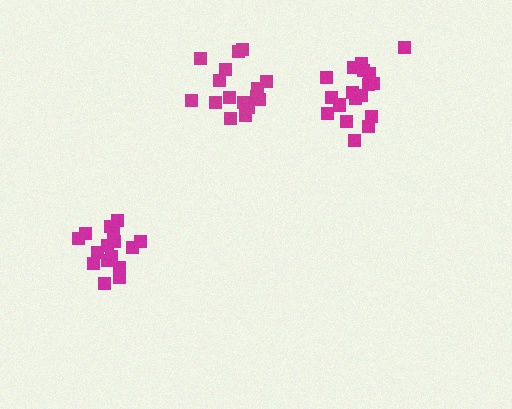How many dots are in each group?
Group 1: 16 dots, Group 2: 16 dots, Group 3: 19 dots (51 total).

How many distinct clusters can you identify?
There are 3 distinct clusters.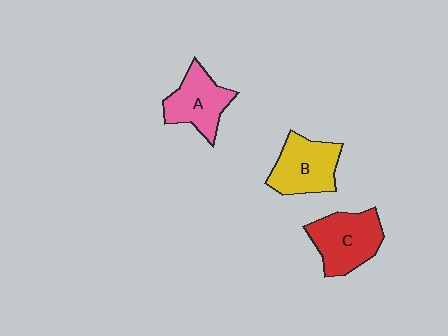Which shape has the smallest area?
Shape A (pink).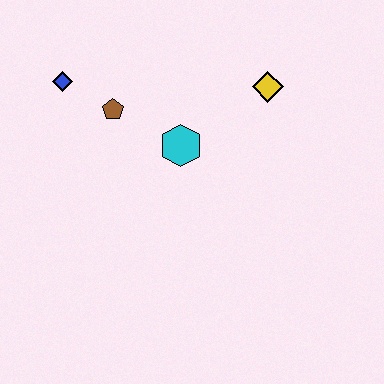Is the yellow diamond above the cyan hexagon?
Yes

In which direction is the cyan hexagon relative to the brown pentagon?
The cyan hexagon is to the right of the brown pentagon.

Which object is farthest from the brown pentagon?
The yellow diamond is farthest from the brown pentagon.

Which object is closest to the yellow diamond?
The cyan hexagon is closest to the yellow diamond.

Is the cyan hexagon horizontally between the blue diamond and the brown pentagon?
No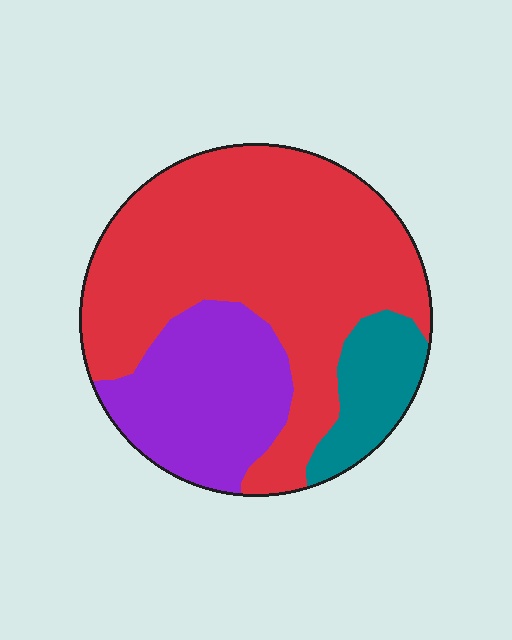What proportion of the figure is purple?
Purple covers 26% of the figure.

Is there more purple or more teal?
Purple.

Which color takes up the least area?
Teal, at roughly 10%.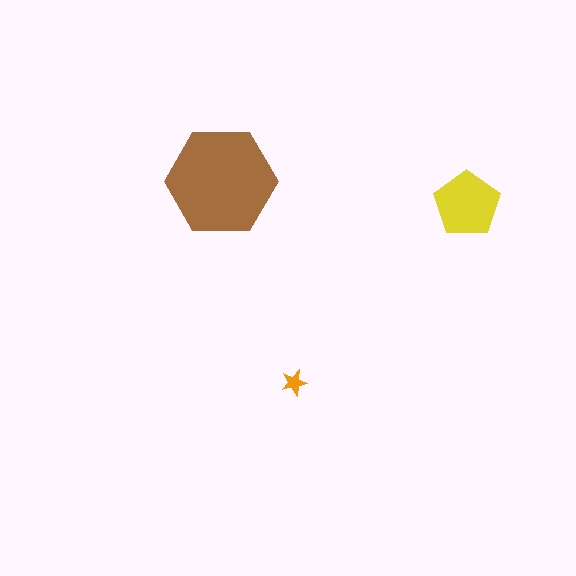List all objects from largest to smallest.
The brown hexagon, the yellow pentagon, the orange star.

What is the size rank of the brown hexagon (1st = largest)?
1st.